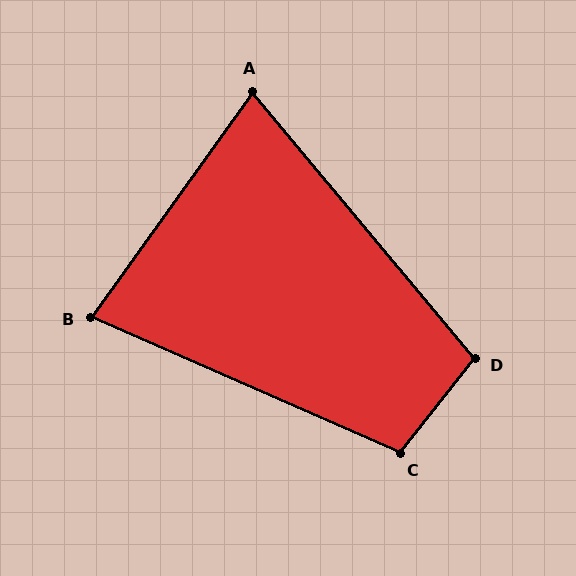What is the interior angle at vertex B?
Approximately 78 degrees (acute).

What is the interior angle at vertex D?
Approximately 102 degrees (obtuse).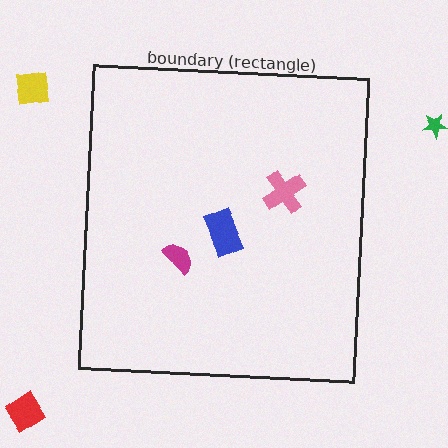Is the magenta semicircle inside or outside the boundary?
Inside.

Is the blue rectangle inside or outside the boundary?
Inside.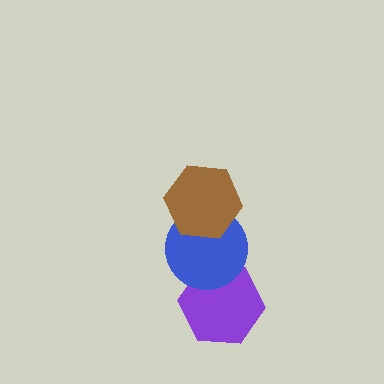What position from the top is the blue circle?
The blue circle is 2nd from the top.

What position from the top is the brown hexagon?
The brown hexagon is 1st from the top.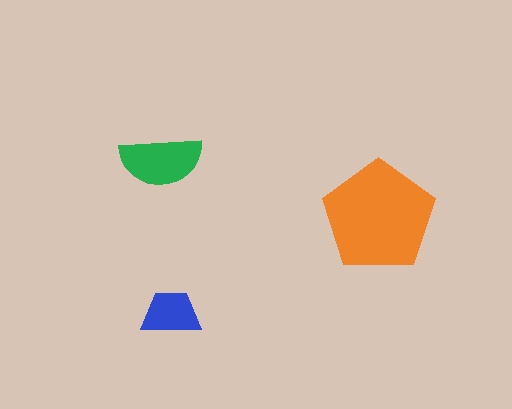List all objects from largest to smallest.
The orange pentagon, the green semicircle, the blue trapezoid.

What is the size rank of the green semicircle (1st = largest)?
2nd.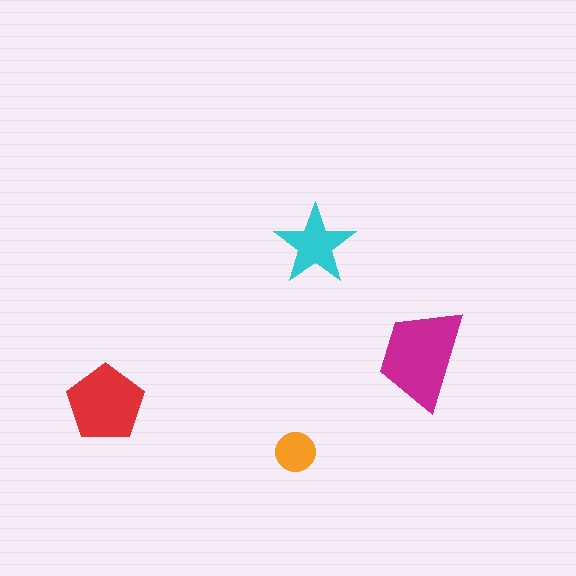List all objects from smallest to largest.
The orange circle, the cyan star, the red pentagon, the magenta trapezoid.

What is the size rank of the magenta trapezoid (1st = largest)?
1st.